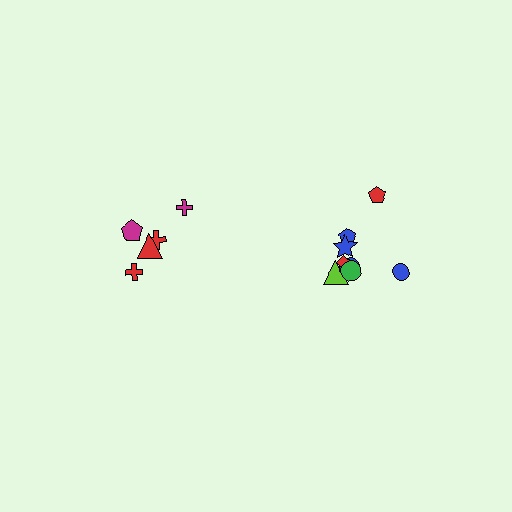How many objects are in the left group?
There are 5 objects.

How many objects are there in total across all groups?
There are 13 objects.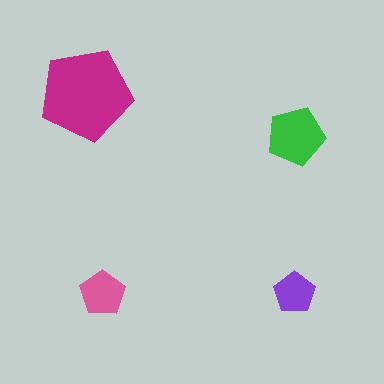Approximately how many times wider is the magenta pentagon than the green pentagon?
About 1.5 times wider.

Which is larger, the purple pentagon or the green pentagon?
The green one.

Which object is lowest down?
The pink pentagon is bottommost.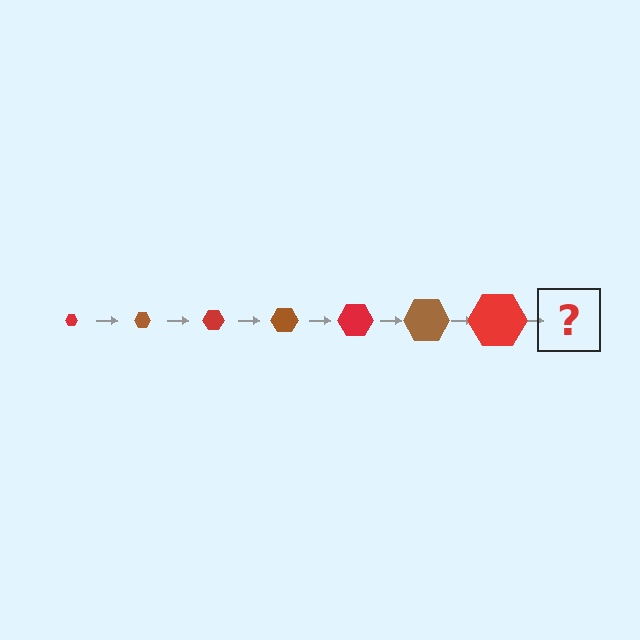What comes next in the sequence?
The next element should be a brown hexagon, larger than the previous one.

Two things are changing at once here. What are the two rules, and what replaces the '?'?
The two rules are that the hexagon grows larger each step and the color cycles through red and brown. The '?' should be a brown hexagon, larger than the previous one.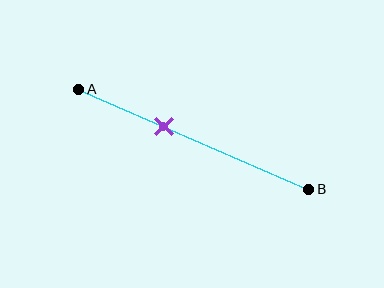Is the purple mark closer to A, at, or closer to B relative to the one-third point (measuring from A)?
The purple mark is closer to point B than the one-third point of segment AB.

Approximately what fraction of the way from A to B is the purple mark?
The purple mark is approximately 35% of the way from A to B.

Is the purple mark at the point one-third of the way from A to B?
No, the mark is at about 35% from A, not at the 33% one-third point.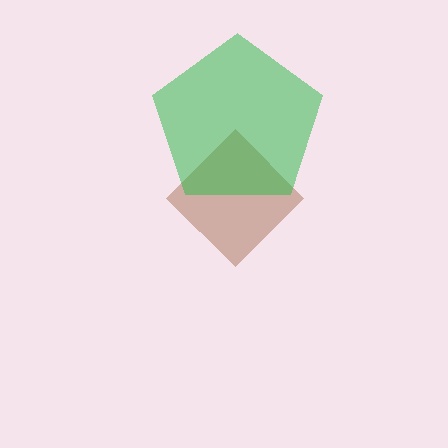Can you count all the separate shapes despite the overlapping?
Yes, there are 2 separate shapes.